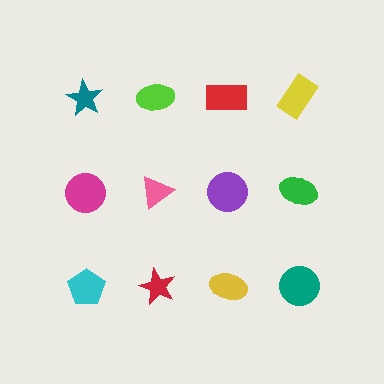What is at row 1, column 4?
A yellow rectangle.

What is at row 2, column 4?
A green ellipse.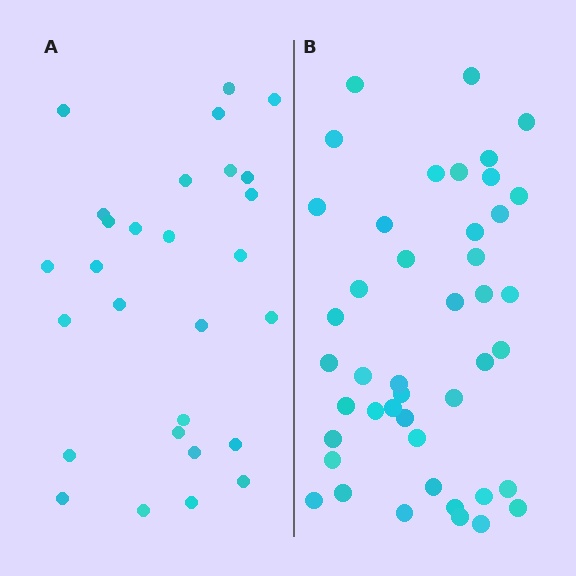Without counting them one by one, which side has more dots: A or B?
Region B (the right region) has more dots.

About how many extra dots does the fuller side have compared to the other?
Region B has approximately 15 more dots than region A.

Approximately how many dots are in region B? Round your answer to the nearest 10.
About 40 dots. (The exact count is 44, which rounds to 40.)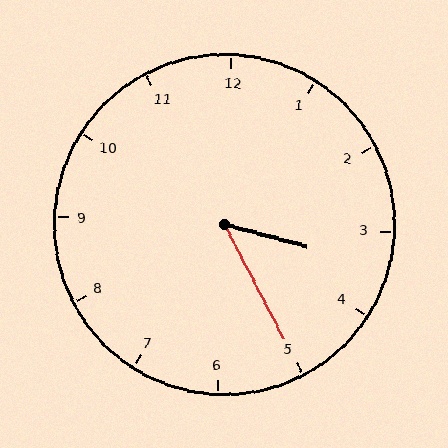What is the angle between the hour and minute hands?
Approximately 48 degrees.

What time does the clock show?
3:25.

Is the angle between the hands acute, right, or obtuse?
It is acute.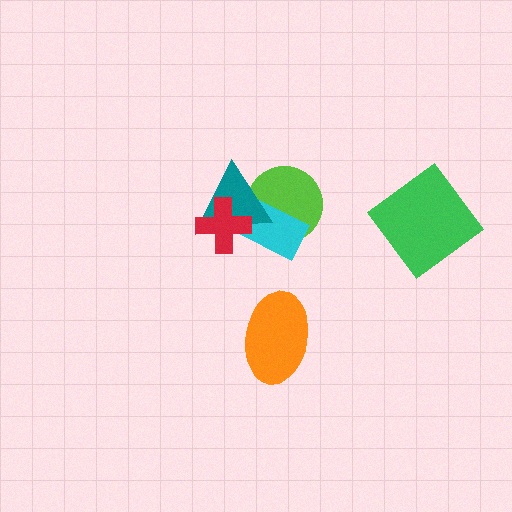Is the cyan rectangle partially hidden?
Yes, it is partially covered by another shape.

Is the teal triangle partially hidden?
Yes, it is partially covered by another shape.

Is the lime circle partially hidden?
Yes, it is partially covered by another shape.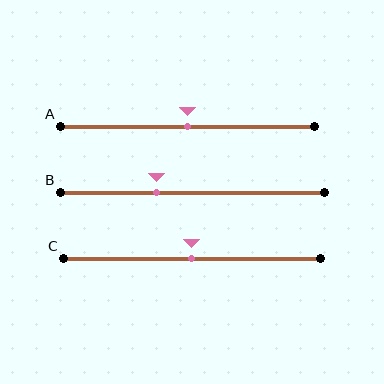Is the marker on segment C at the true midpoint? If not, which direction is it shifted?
Yes, the marker on segment C is at the true midpoint.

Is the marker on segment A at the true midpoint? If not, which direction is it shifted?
Yes, the marker on segment A is at the true midpoint.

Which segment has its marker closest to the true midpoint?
Segment A has its marker closest to the true midpoint.